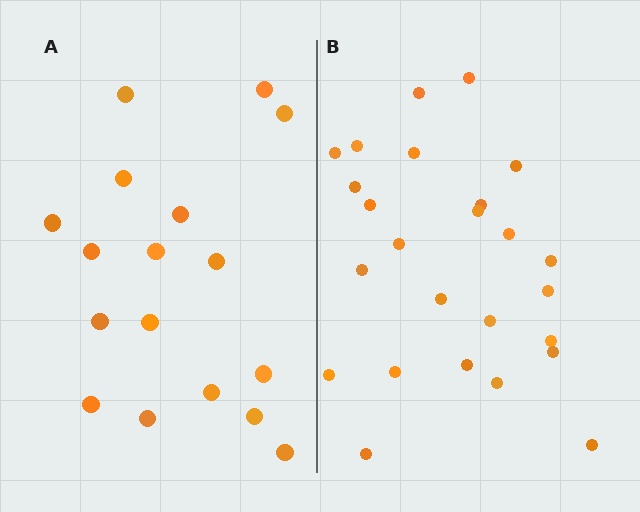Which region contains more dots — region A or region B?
Region B (the right region) has more dots.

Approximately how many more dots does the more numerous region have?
Region B has roughly 8 or so more dots than region A.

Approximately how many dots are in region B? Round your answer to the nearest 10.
About 20 dots. (The exact count is 25, which rounds to 20.)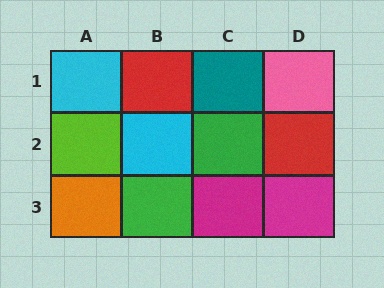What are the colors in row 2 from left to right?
Lime, cyan, green, red.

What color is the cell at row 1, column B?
Red.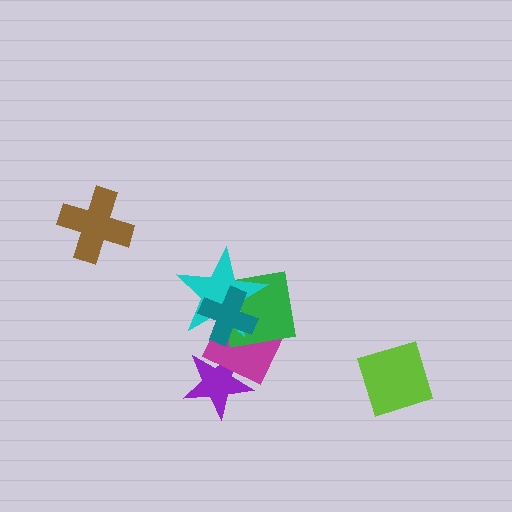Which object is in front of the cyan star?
The teal cross is in front of the cyan star.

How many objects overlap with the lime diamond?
0 objects overlap with the lime diamond.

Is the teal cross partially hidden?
No, no other shape covers it.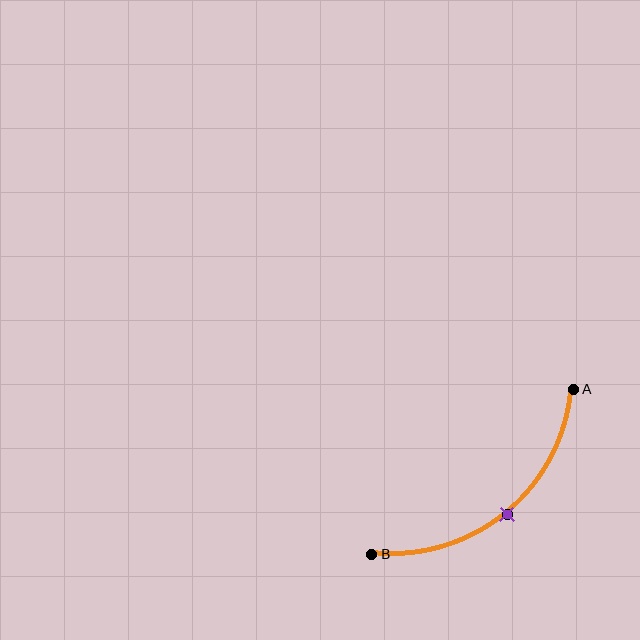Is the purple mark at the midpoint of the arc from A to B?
Yes. The purple mark lies on the arc at equal arc-length from both A and B — it is the arc midpoint.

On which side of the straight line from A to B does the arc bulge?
The arc bulges below and to the right of the straight line connecting A and B.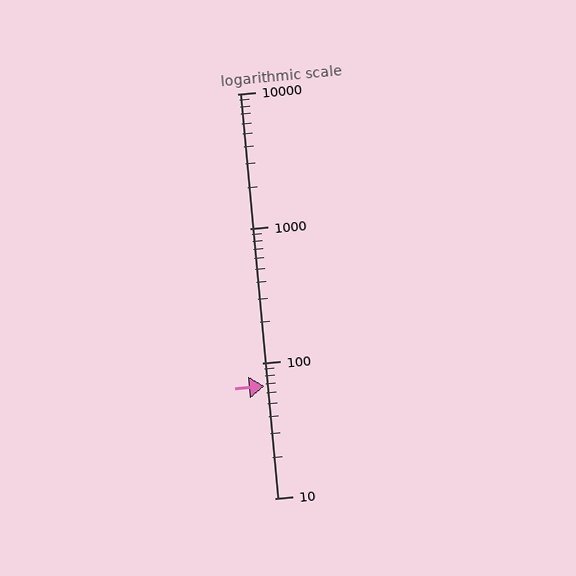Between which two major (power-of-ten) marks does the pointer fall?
The pointer is between 10 and 100.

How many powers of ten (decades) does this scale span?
The scale spans 3 decades, from 10 to 10000.